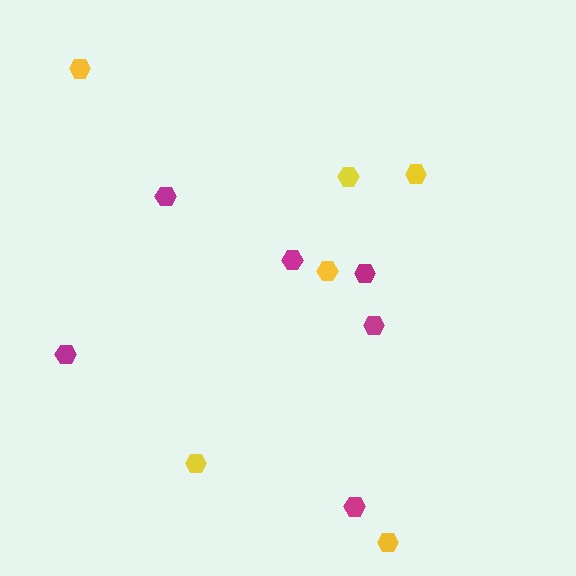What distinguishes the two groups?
There are 2 groups: one group of yellow hexagons (6) and one group of magenta hexagons (6).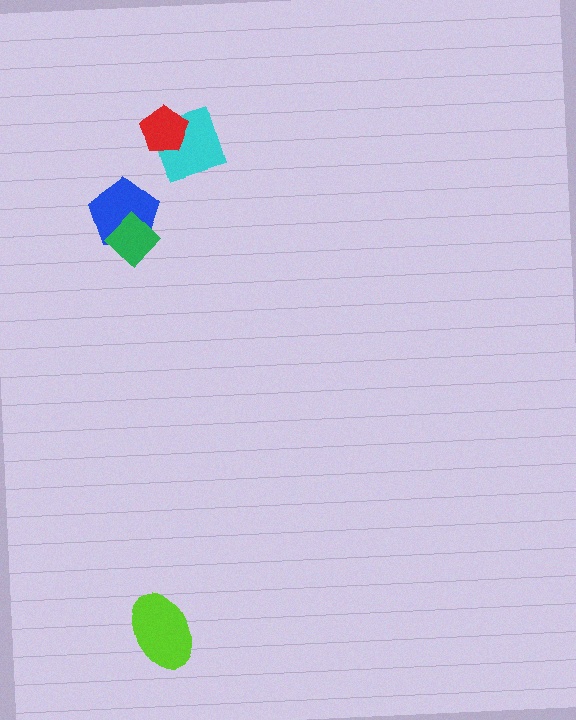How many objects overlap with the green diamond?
1 object overlaps with the green diamond.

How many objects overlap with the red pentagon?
1 object overlaps with the red pentagon.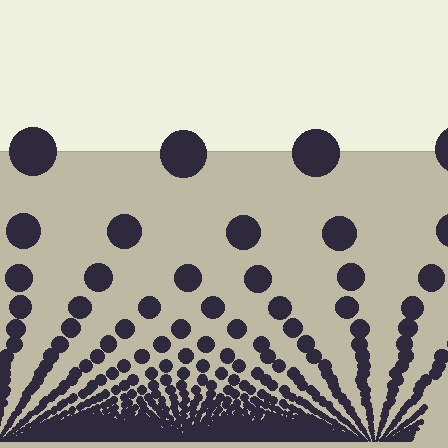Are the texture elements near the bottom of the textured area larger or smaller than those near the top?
Smaller. The gradient is inverted — elements near the bottom are smaller and denser.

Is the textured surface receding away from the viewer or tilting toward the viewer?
The surface appears to tilt toward the viewer. Texture elements get larger and sparser toward the top.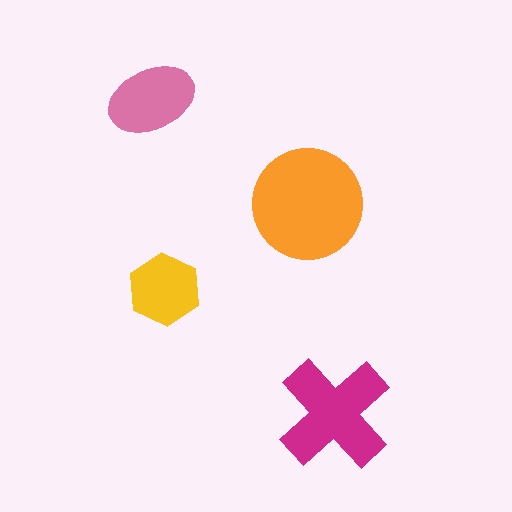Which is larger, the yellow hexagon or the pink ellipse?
The pink ellipse.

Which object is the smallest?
The yellow hexagon.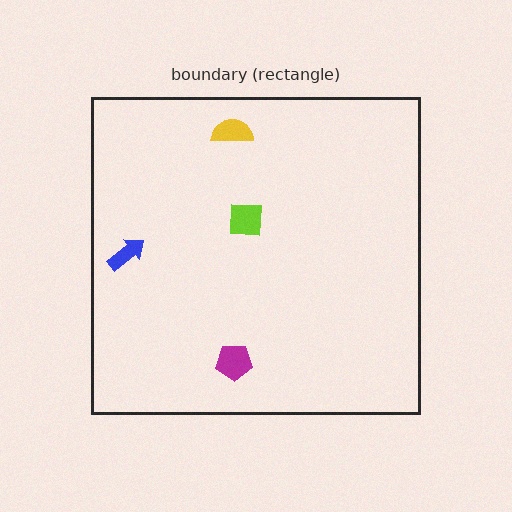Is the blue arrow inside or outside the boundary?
Inside.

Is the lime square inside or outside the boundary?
Inside.